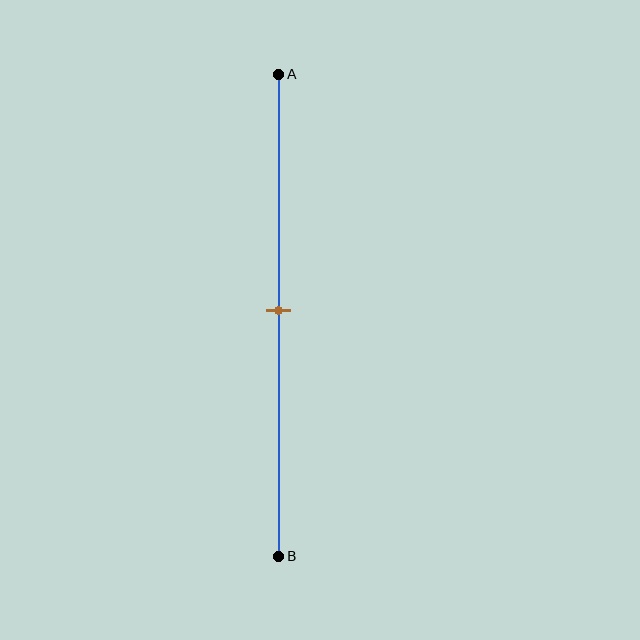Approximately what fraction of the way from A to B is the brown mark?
The brown mark is approximately 50% of the way from A to B.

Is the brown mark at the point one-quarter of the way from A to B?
No, the mark is at about 50% from A, not at the 25% one-quarter point.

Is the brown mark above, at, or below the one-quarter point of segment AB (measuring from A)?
The brown mark is below the one-quarter point of segment AB.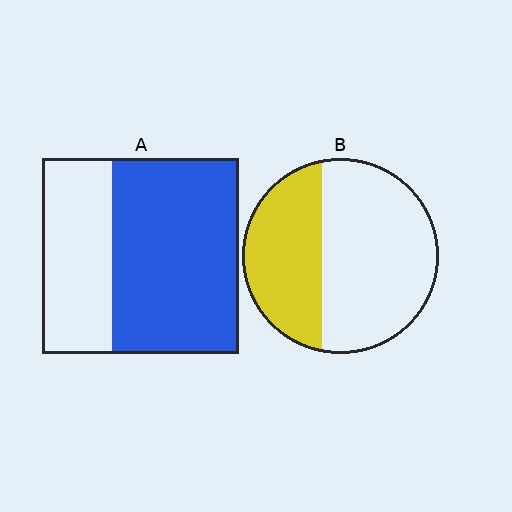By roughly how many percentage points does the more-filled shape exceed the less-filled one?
By roughly 25 percentage points (A over B).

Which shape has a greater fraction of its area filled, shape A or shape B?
Shape A.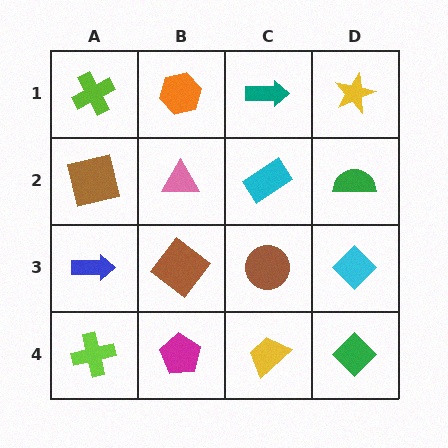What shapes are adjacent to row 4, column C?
A brown circle (row 3, column C), a magenta pentagon (row 4, column B), a green diamond (row 4, column D).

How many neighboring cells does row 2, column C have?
4.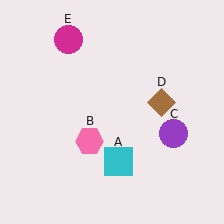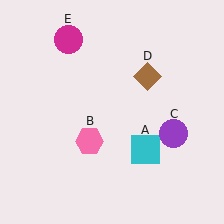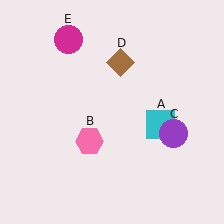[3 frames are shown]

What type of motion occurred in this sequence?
The cyan square (object A), brown diamond (object D) rotated counterclockwise around the center of the scene.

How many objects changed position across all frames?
2 objects changed position: cyan square (object A), brown diamond (object D).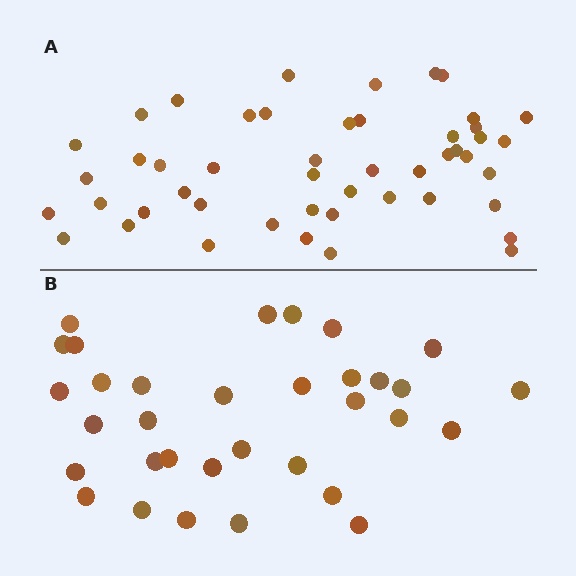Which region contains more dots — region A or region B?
Region A (the top region) has more dots.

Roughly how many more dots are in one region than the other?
Region A has approximately 15 more dots than region B.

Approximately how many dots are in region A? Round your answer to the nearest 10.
About 50 dots. (The exact count is 48, which rounds to 50.)